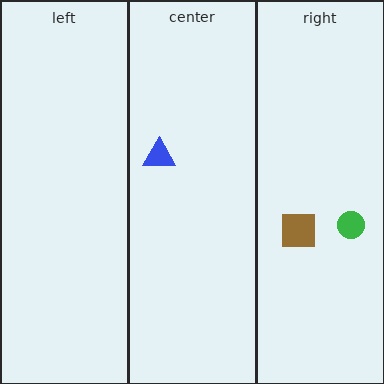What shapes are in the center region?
The blue triangle.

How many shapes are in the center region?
1.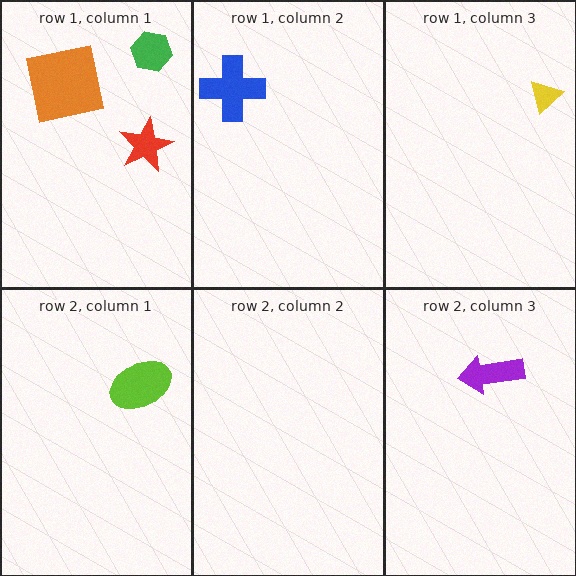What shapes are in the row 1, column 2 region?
The blue cross.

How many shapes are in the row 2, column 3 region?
1.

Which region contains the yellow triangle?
The row 1, column 3 region.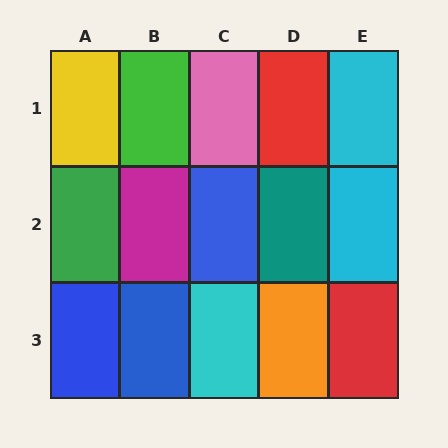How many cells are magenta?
1 cell is magenta.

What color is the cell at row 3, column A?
Blue.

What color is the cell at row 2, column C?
Blue.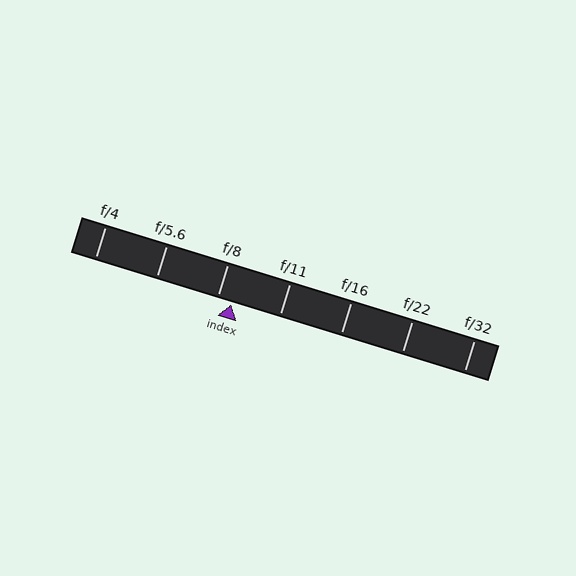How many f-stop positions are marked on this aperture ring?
There are 7 f-stop positions marked.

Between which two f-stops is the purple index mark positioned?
The index mark is between f/8 and f/11.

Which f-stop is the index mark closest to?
The index mark is closest to f/8.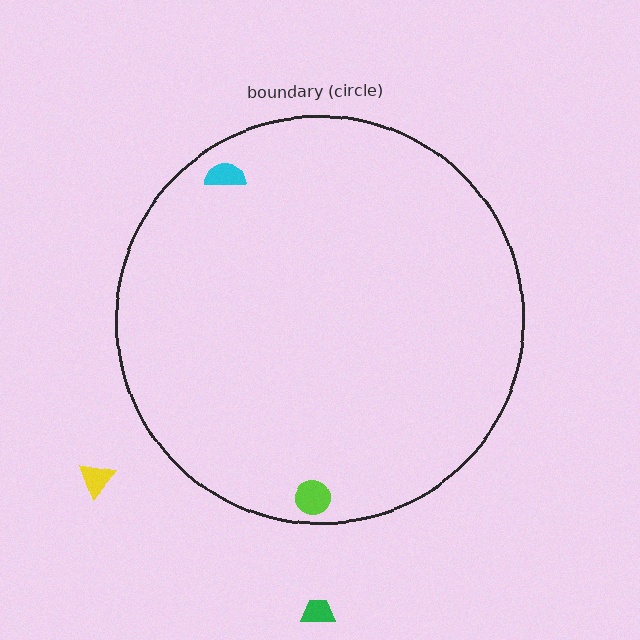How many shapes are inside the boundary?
2 inside, 2 outside.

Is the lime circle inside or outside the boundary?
Inside.